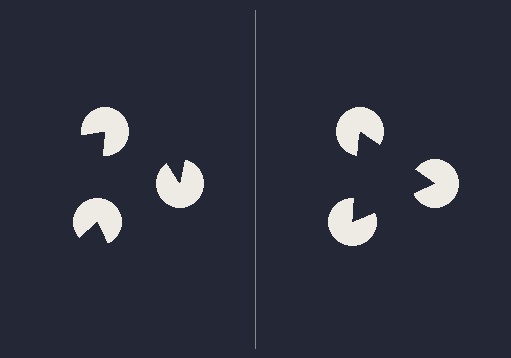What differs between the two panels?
The pac-man discs are positioned identically on both sides; only the wedge orientations differ. On the right they align to a triangle; on the left they are misaligned.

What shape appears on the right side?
An illusory triangle.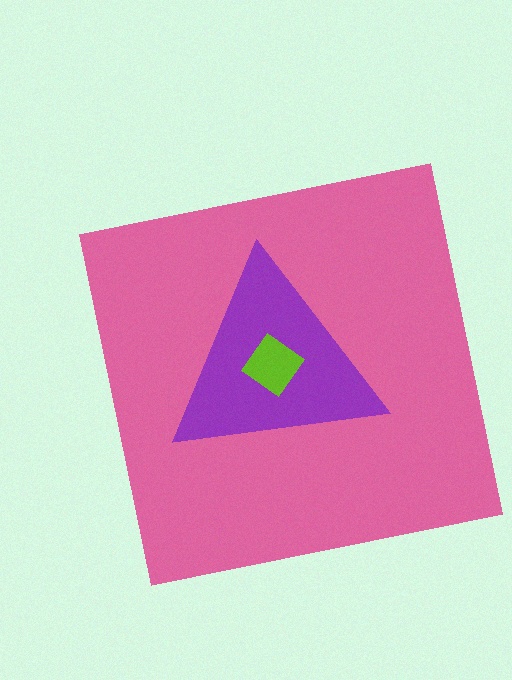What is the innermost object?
The lime diamond.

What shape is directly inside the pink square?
The purple triangle.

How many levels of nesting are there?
3.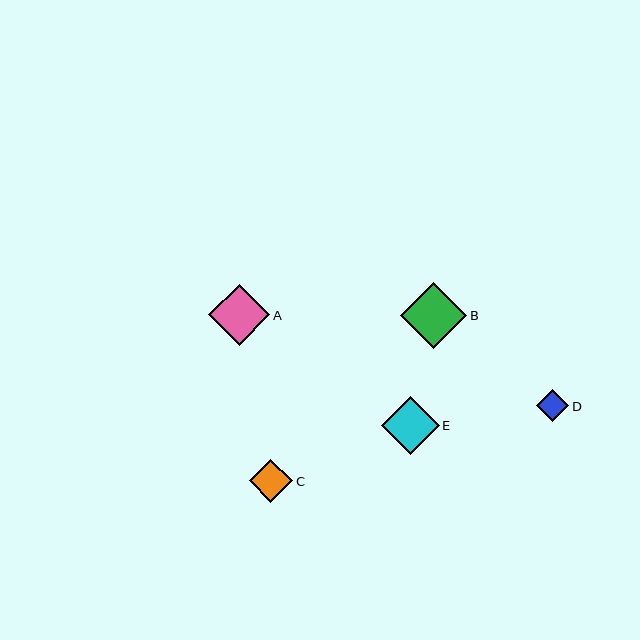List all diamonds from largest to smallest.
From largest to smallest: B, A, E, C, D.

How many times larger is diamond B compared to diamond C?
Diamond B is approximately 1.5 times the size of diamond C.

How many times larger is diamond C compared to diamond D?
Diamond C is approximately 1.4 times the size of diamond D.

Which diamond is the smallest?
Diamond D is the smallest with a size of approximately 32 pixels.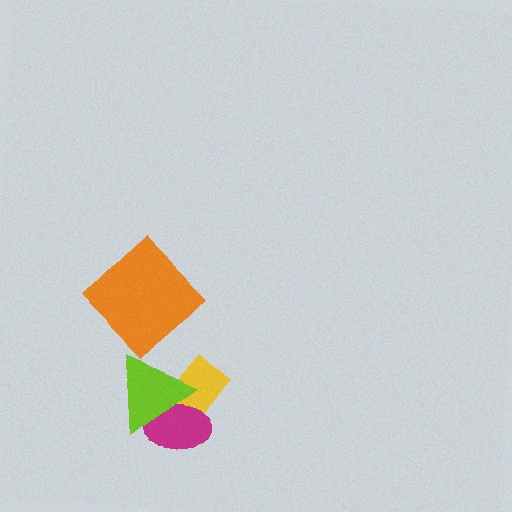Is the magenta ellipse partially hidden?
Yes, it is partially covered by another shape.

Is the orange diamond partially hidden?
No, no other shape covers it.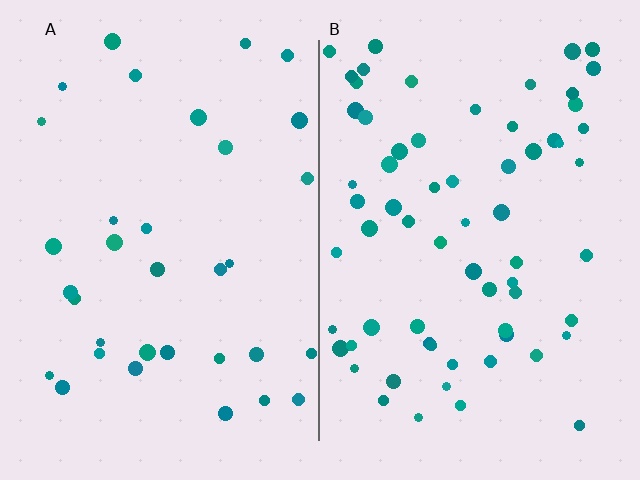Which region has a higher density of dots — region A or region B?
B (the right).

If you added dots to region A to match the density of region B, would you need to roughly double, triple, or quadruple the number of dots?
Approximately double.